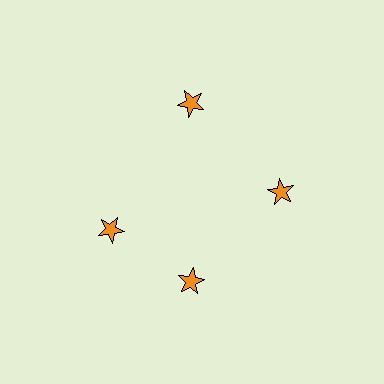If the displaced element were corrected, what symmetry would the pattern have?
It would have 4-fold rotational symmetry — the pattern would map onto itself every 90 degrees.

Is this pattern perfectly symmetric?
No. The 4 orange stars are arranged in a ring, but one element near the 9 o'clock position is rotated out of alignment along the ring, breaking the 4-fold rotational symmetry.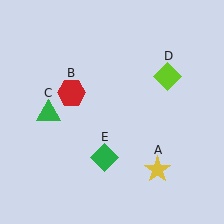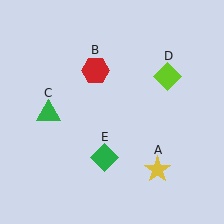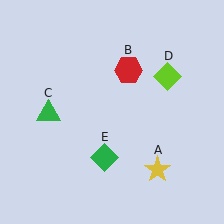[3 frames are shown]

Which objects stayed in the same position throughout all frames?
Yellow star (object A) and green triangle (object C) and lime diamond (object D) and green diamond (object E) remained stationary.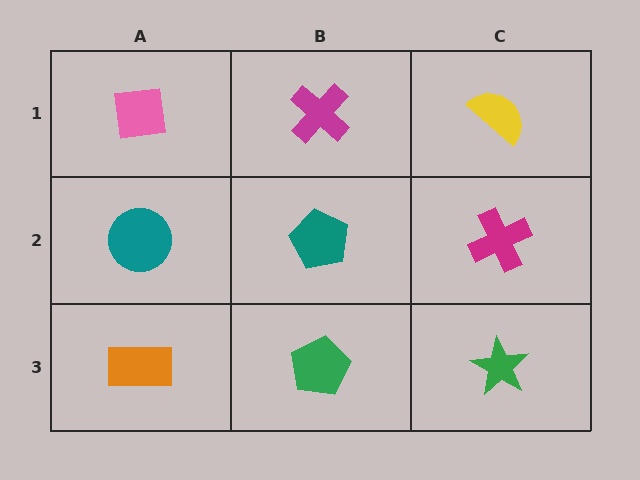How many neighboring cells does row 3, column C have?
2.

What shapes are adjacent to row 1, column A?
A teal circle (row 2, column A), a magenta cross (row 1, column B).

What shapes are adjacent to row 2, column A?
A pink square (row 1, column A), an orange rectangle (row 3, column A), a teal pentagon (row 2, column B).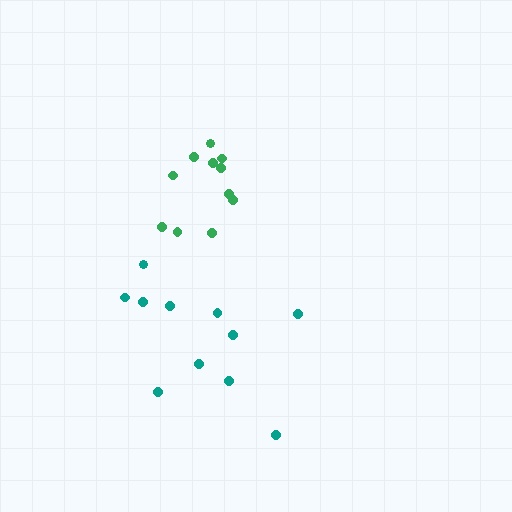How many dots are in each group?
Group 1: 11 dots, Group 2: 11 dots (22 total).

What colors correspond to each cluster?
The clusters are colored: teal, green.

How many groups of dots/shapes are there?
There are 2 groups.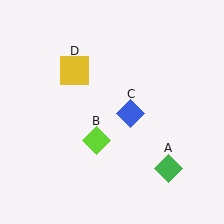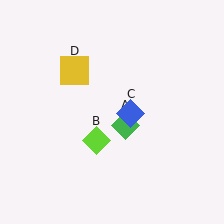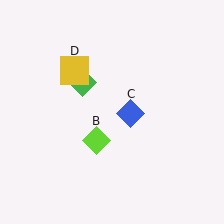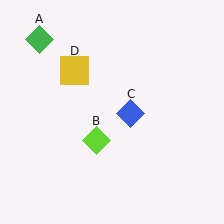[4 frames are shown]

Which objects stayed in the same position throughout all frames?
Lime diamond (object B) and blue diamond (object C) and yellow square (object D) remained stationary.